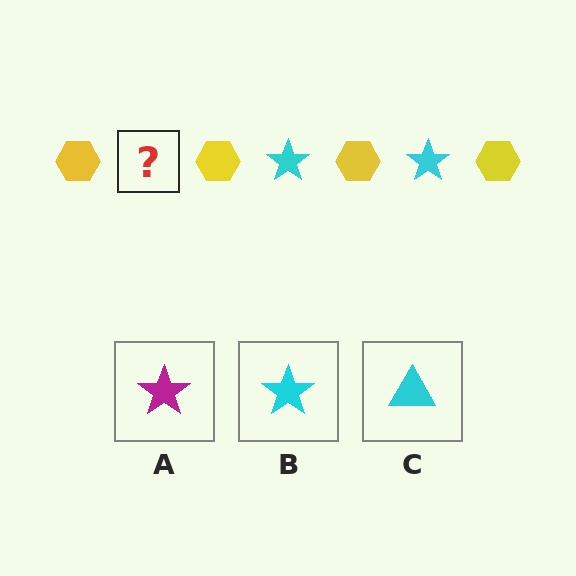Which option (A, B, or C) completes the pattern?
B.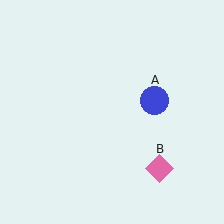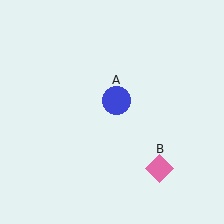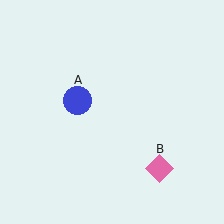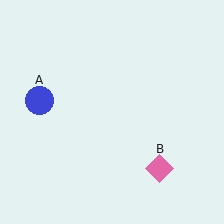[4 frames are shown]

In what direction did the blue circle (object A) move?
The blue circle (object A) moved left.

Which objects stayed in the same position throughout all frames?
Pink diamond (object B) remained stationary.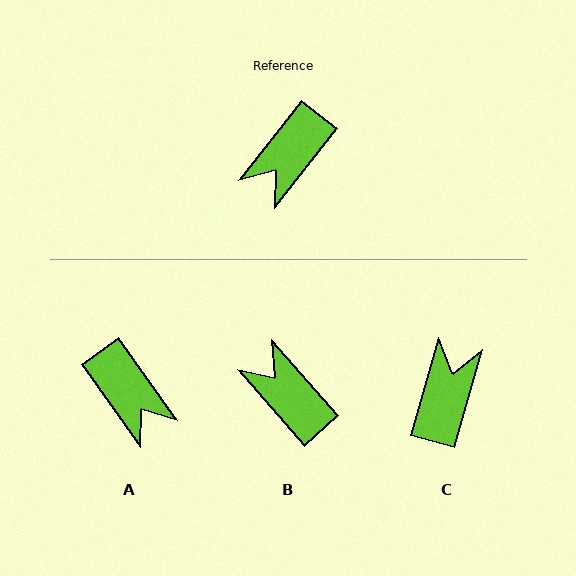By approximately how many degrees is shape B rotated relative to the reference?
Approximately 101 degrees clockwise.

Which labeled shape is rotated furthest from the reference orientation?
C, about 158 degrees away.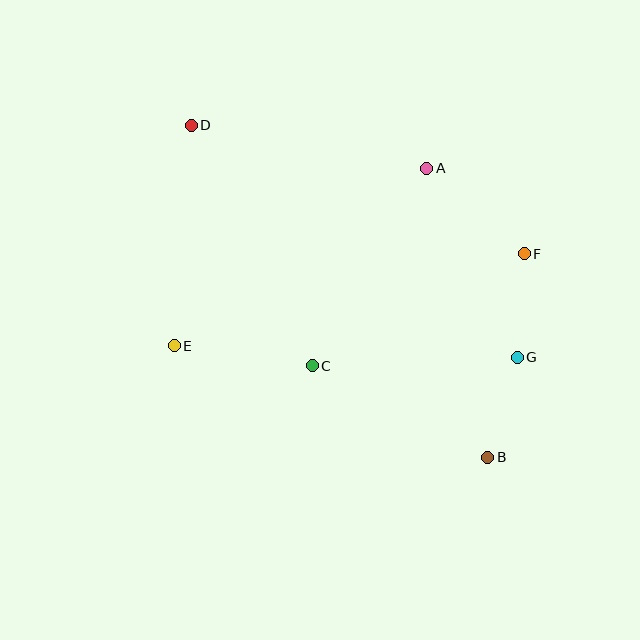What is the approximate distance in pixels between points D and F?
The distance between D and F is approximately 357 pixels.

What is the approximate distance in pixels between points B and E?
The distance between B and E is approximately 333 pixels.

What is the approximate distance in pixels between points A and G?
The distance between A and G is approximately 210 pixels.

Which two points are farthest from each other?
Points B and D are farthest from each other.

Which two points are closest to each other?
Points F and G are closest to each other.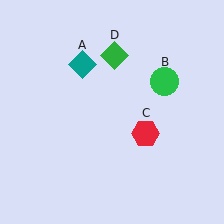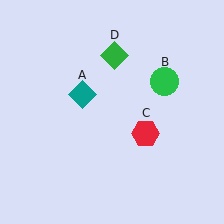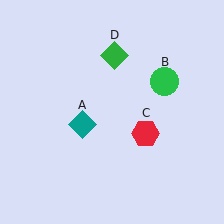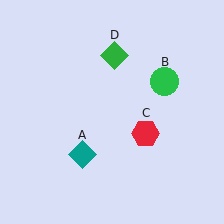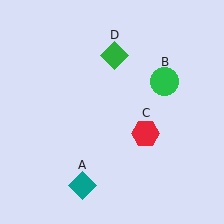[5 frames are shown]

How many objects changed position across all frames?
1 object changed position: teal diamond (object A).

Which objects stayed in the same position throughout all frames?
Green circle (object B) and red hexagon (object C) and green diamond (object D) remained stationary.